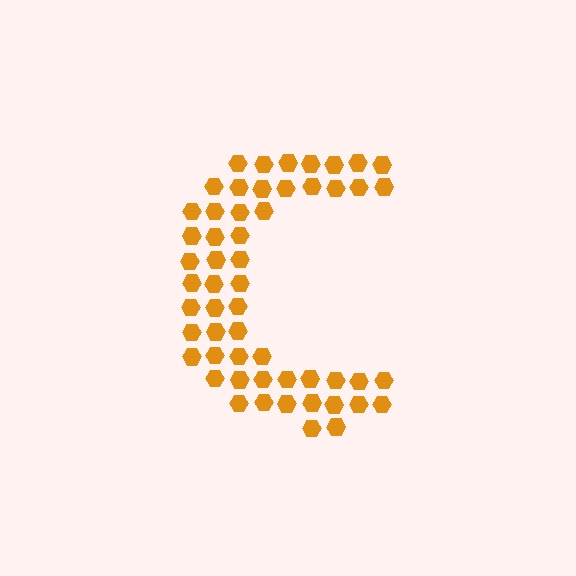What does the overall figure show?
The overall figure shows the letter C.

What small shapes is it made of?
It is made of small hexagons.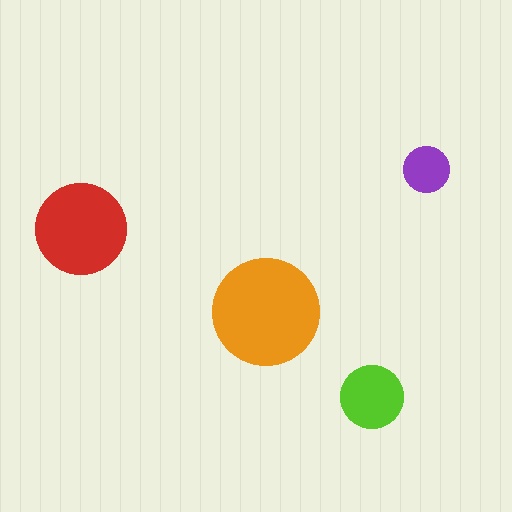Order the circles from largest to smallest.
the orange one, the red one, the lime one, the purple one.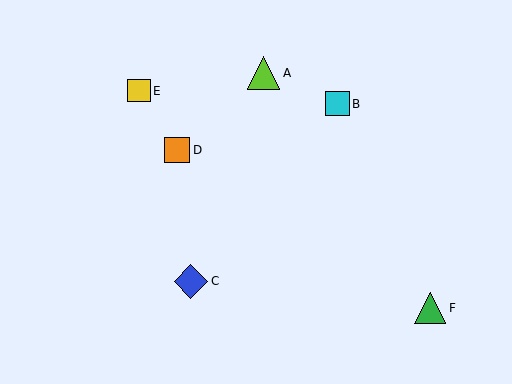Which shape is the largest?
The blue diamond (labeled C) is the largest.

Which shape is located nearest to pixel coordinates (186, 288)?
The blue diamond (labeled C) at (191, 281) is nearest to that location.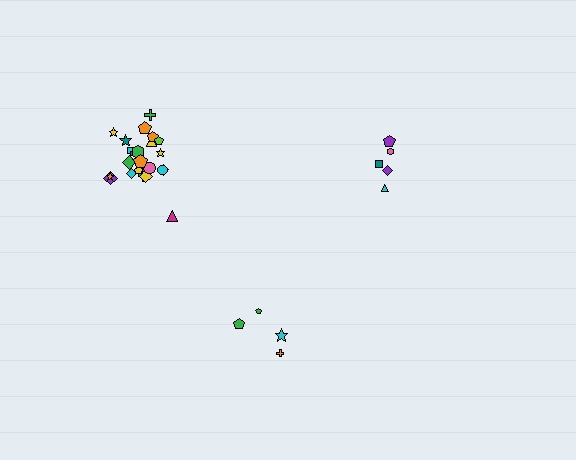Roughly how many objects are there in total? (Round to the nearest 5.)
Roughly 35 objects in total.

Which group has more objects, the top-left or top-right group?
The top-left group.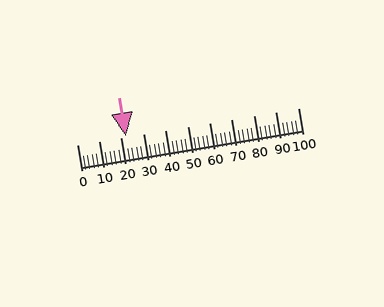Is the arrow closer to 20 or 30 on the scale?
The arrow is closer to 20.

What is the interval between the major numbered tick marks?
The major tick marks are spaced 10 units apart.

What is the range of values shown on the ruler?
The ruler shows values from 0 to 100.